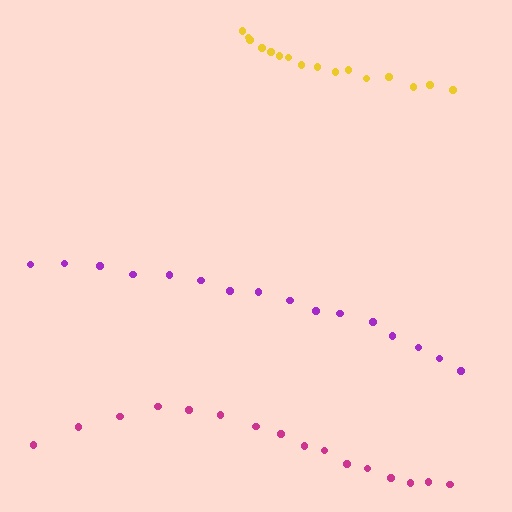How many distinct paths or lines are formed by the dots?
There are 3 distinct paths.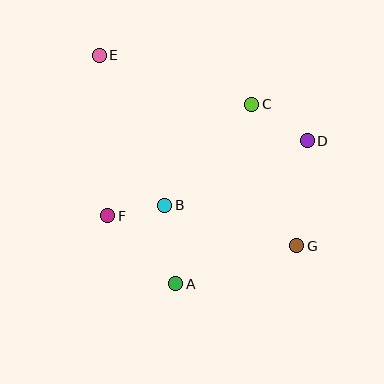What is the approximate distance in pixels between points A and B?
The distance between A and B is approximately 79 pixels.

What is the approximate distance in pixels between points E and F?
The distance between E and F is approximately 161 pixels.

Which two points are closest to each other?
Points B and F are closest to each other.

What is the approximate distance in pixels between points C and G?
The distance between C and G is approximately 148 pixels.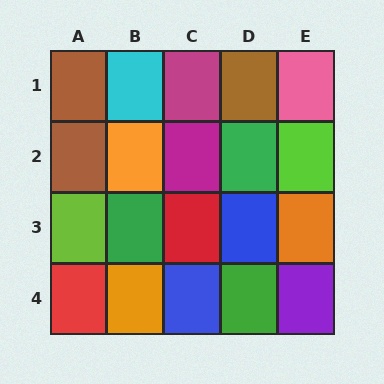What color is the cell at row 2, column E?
Lime.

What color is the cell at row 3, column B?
Green.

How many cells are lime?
2 cells are lime.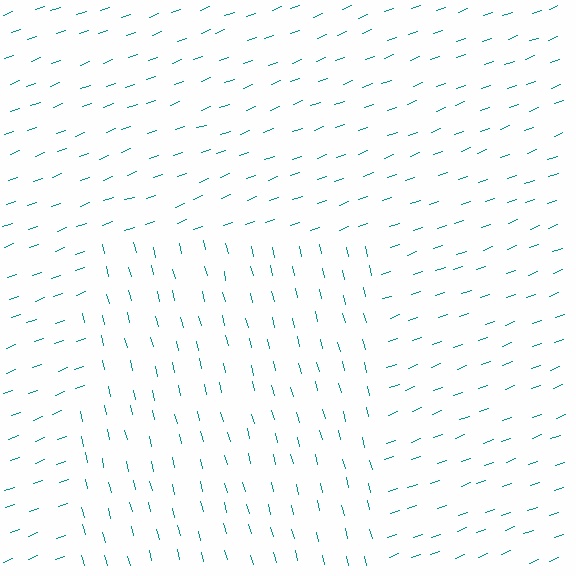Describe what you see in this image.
The image is filled with small teal line segments. A rectangle region in the image has lines oriented differently from the surrounding lines, creating a visible texture boundary.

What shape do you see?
I see a rectangle.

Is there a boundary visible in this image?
Yes, there is a texture boundary formed by a change in line orientation.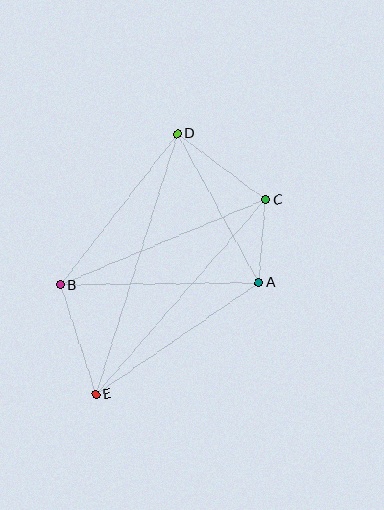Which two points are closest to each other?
Points A and C are closest to each other.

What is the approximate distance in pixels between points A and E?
The distance between A and E is approximately 198 pixels.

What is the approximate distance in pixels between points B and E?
The distance between B and E is approximately 115 pixels.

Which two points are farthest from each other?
Points D and E are farthest from each other.